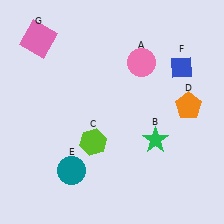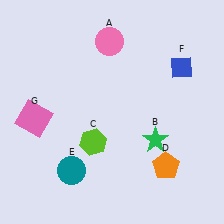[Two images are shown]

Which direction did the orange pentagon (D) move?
The orange pentagon (D) moved down.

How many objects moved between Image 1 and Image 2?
3 objects moved between the two images.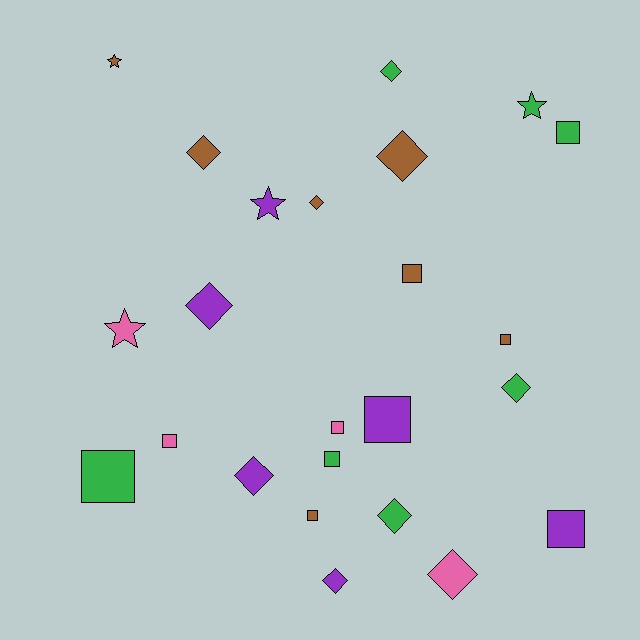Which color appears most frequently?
Brown, with 7 objects.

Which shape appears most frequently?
Diamond, with 10 objects.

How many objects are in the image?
There are 24 objects.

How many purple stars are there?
There is 1 purple star.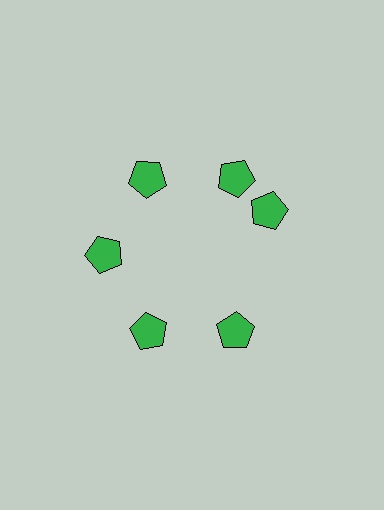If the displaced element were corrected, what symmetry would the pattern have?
It would have 6-fold rotational symmetry — the pattern would map onto itself every 60 degrees.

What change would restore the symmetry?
The symmetry would be restored by rotating it back into even spacing with its neighbors so that all 6 pentagons sit at equal angles and equal distance from the center.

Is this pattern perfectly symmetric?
No. The 6 green pentagons are arranged in a ring, but one element near the 3 o'clock position is rotated out of alignment along the ring, breaking the 6-fold rotational symmetry.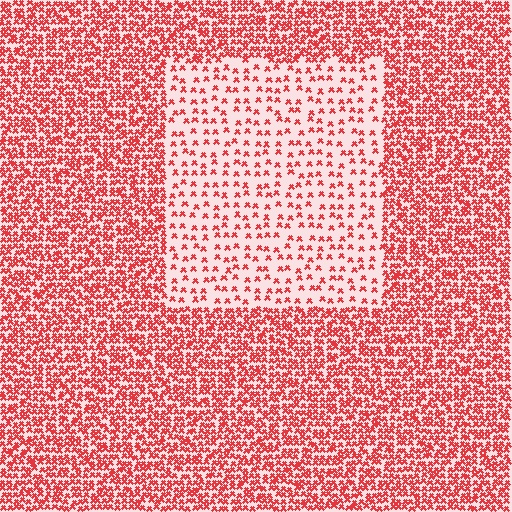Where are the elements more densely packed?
The elements are more densely packed outside the rectangle boundary.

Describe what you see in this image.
The image contains small red elements arranged at two different densities. A rectangle-shaped region is visible where the elements are less densely packed than the surrounding area.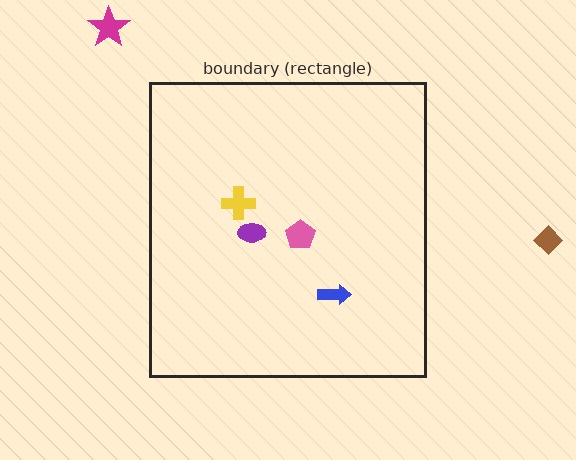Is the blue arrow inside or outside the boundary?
Inside.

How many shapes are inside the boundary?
4 inside, 2 outside.